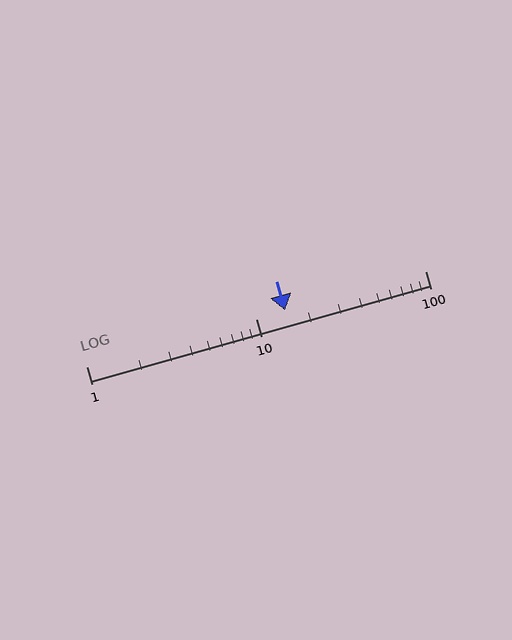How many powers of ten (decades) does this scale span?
The scale spans 2 decades, from 1 to 100.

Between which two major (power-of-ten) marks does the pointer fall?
The pointer is between 10 and 100.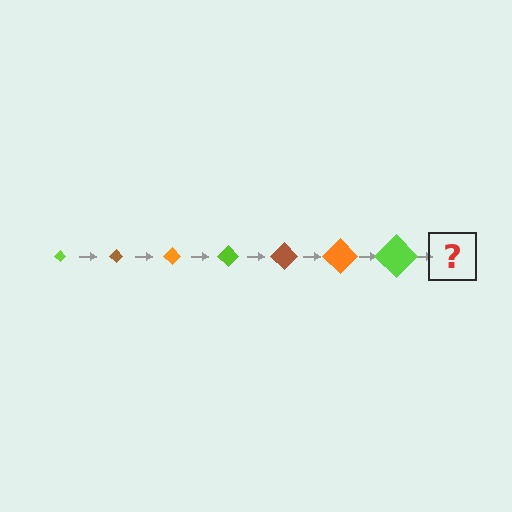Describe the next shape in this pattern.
It should be a brown diamond, larger than the previous one.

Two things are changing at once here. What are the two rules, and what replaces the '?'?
The two rules are that the diamond grows larger each step and the color cycles through lime, brown, and orange. The '?' should be a brown diamond, larger than the previous one.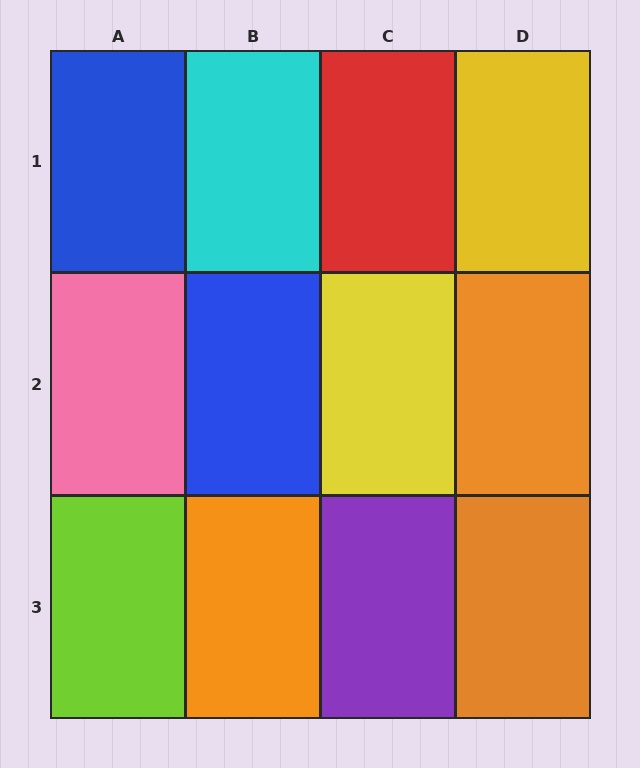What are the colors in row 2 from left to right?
Pink, blue, yellow, orange.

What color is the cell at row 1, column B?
Cyan.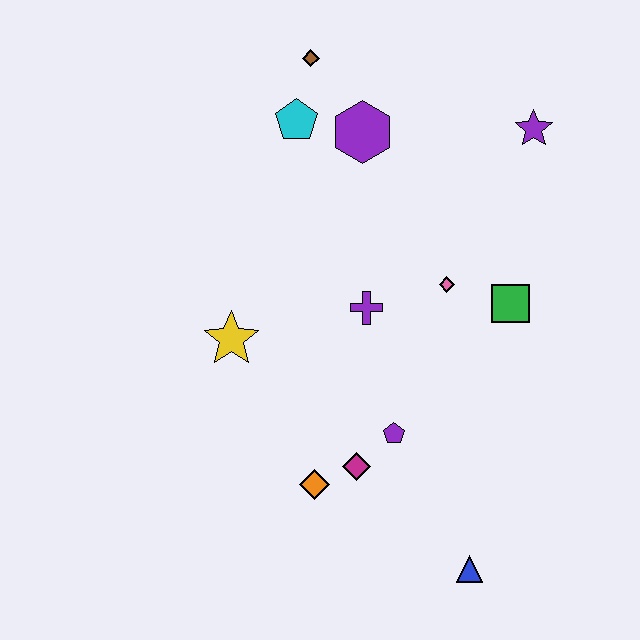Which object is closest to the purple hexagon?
The cyan pentagon is closest to the purple hexagon.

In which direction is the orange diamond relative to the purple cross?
The orange diamond is below the purple cross.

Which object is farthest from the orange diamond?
The brown diamond is farthest from the orange diamond.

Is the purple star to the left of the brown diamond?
No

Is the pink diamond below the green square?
No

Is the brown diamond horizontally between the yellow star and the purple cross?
Yes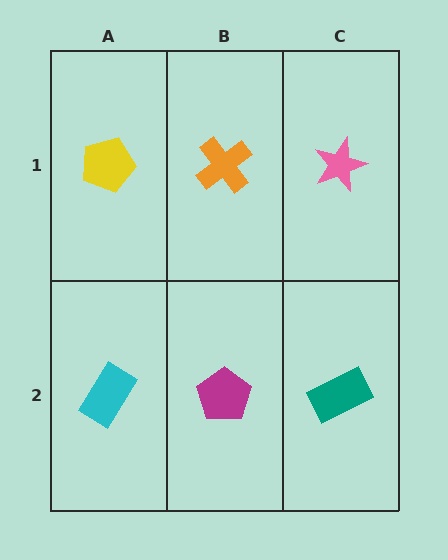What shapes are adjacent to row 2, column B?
An orange cross (row 1, column B), a cyan rectangle (row 2, column A), a teal rectangle (row 2, column C).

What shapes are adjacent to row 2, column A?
A yellow pentagon (row 1, column A), a magenta pentagon (row 2, column B).